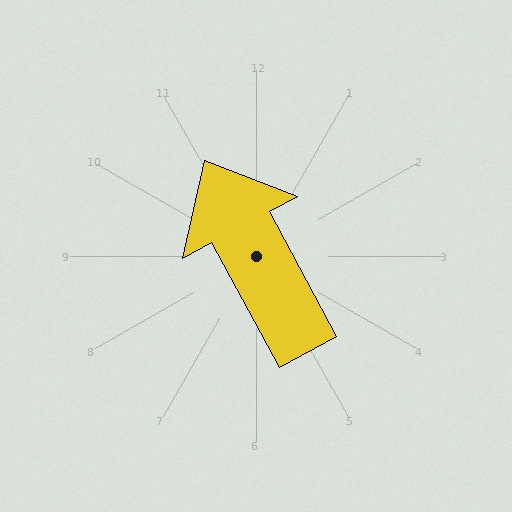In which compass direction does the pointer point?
Northwest.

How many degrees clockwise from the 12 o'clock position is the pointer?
Approximately 332 degrees.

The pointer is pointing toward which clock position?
Roughly 11 o'clock.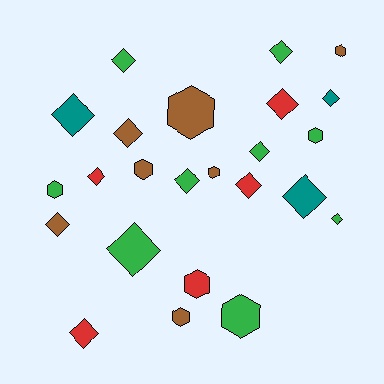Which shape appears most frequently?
Diamond, with 15 objects.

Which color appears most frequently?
Green, with 9 objects.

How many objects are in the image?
There are 24 objects.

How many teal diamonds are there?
There are 3 teal diamonds.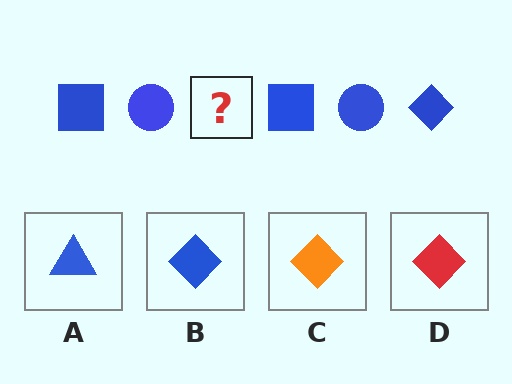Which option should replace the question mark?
Option B.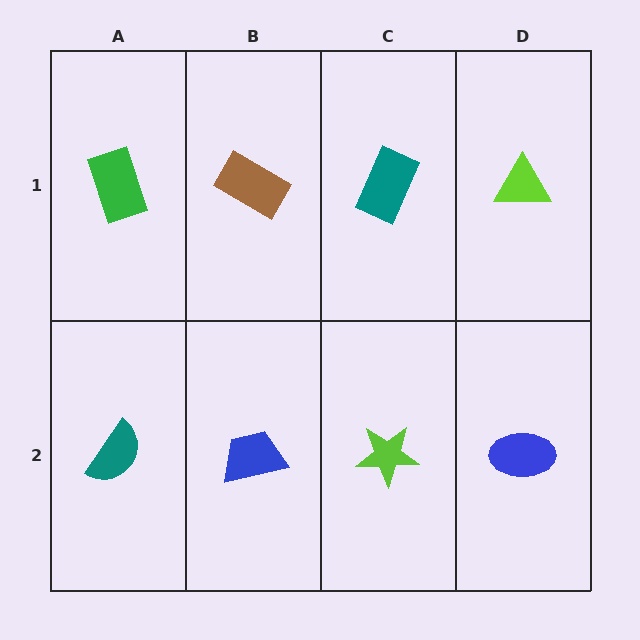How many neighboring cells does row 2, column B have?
3.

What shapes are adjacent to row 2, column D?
A lime triangle (row 1, column D), a lime star (row 2, column C).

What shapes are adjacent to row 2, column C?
A teal rectangle (row 1, column C), a blue trapezoid (row 2, column B), a blue ellipse (row 2, column D).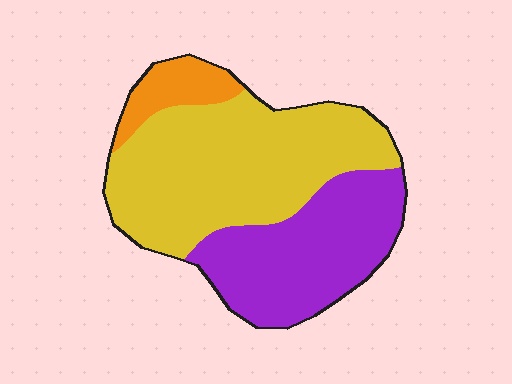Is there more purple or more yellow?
Yellow.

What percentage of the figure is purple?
Purple covers about 35% of the figure.